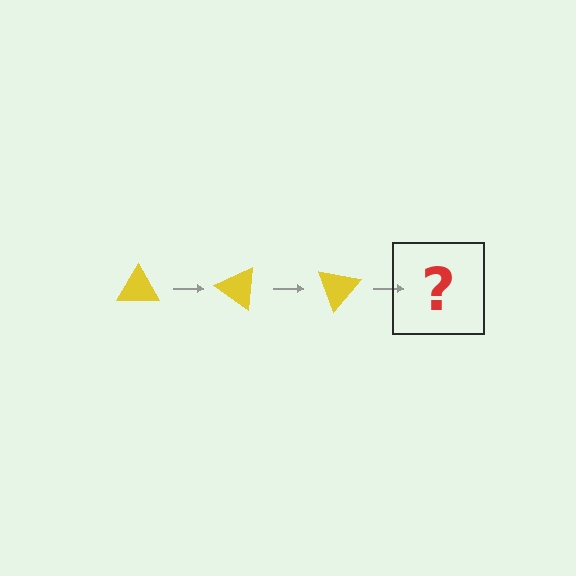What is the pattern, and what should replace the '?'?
The pattern is that the triangle rotates 35 degrees each step. The '?' should be a yellow triangle rotated 105 degrees.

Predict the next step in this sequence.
The next step is a yellow triangle rotated 105 degrees.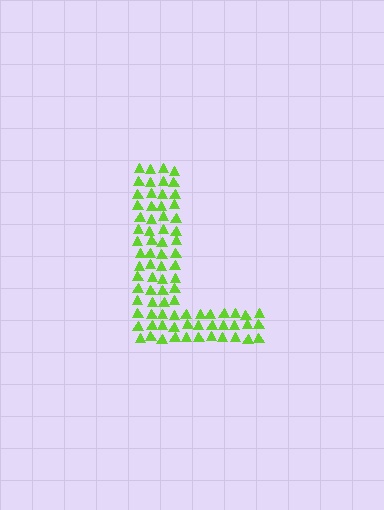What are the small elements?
The small elements are triangles.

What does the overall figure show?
The overall figure shows the letter L.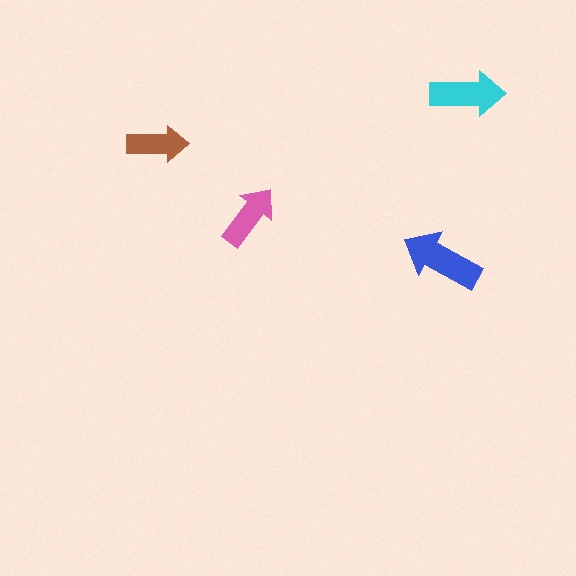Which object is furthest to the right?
The cyan arrow is rightmost.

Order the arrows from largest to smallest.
the blue one, the cyan one, the pink one, the brown one.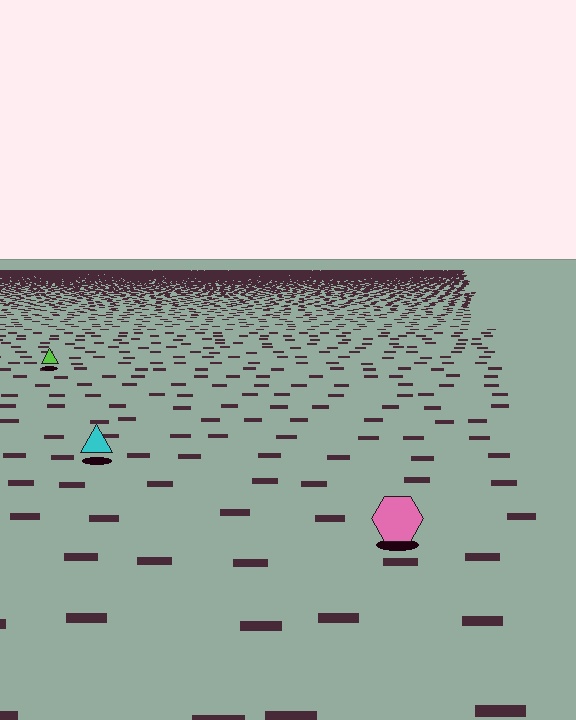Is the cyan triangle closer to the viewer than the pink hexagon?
No. The pink hexagon is closer — you can tell from the texture gradient: the ground texture is coarser near it.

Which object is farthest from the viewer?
The lime triangle is farthest from the viewer. It appears smaller and the ground texture around it is denser.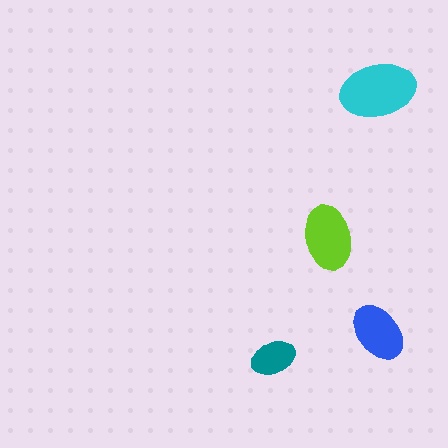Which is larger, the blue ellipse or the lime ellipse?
The lime one.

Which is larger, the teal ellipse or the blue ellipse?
The blue one.